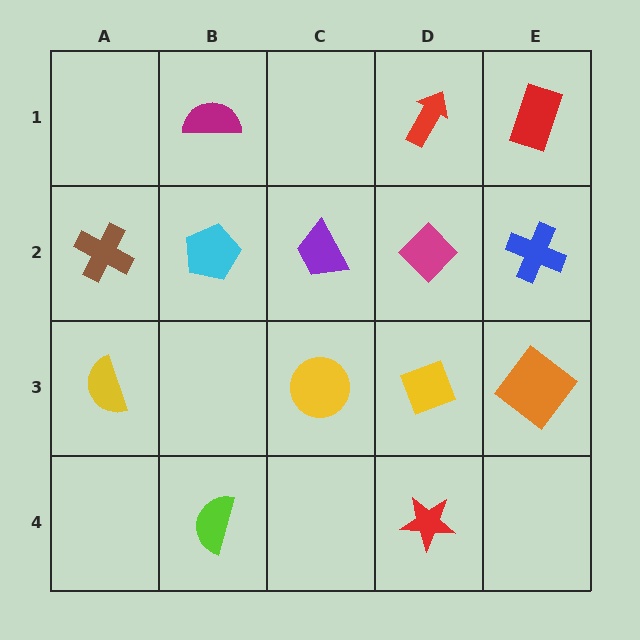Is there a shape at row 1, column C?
No, that cell is empty.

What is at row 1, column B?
A magenta semicircle.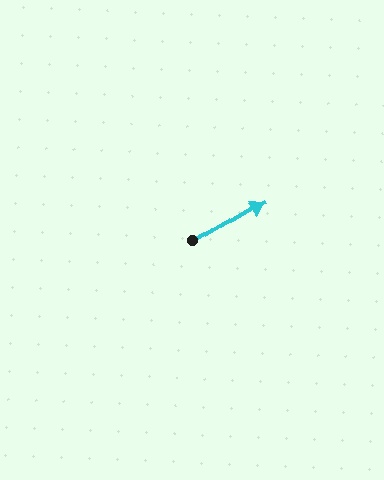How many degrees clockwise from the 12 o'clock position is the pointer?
Approximately 60 degrees.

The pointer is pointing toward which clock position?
Roughly 2 o'clock.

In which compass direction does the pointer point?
Northeast.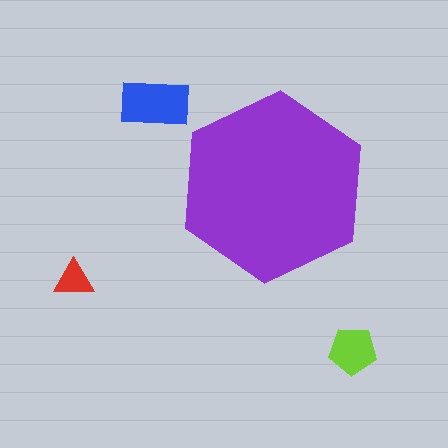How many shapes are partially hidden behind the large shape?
0 shapes are partially hidden.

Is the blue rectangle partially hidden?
No, the blue rectangle is fully visible.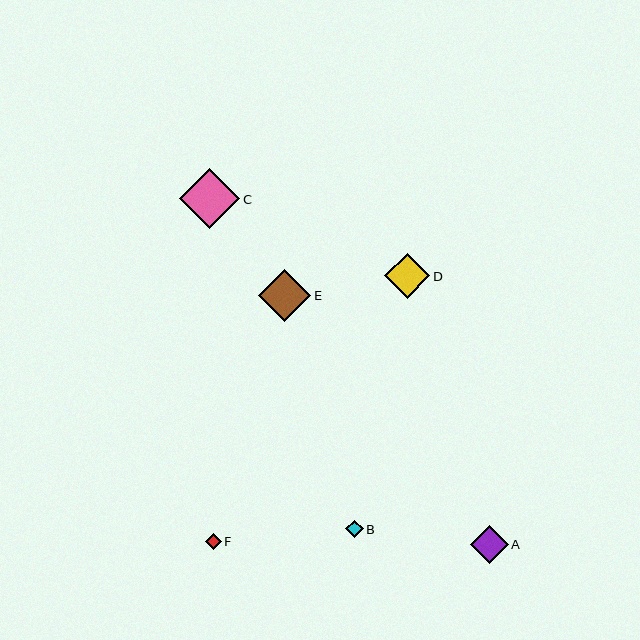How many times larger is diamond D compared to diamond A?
Diamond D is approximately 1.2 times the size of diamond A.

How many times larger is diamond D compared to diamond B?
Diamond D is approximately 2.6 times the size of diamond B.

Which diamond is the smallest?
Diamond F is the smallest with a size of approximately 16 pixels.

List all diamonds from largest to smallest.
From largest to smallest: C, E, D, A, B, F.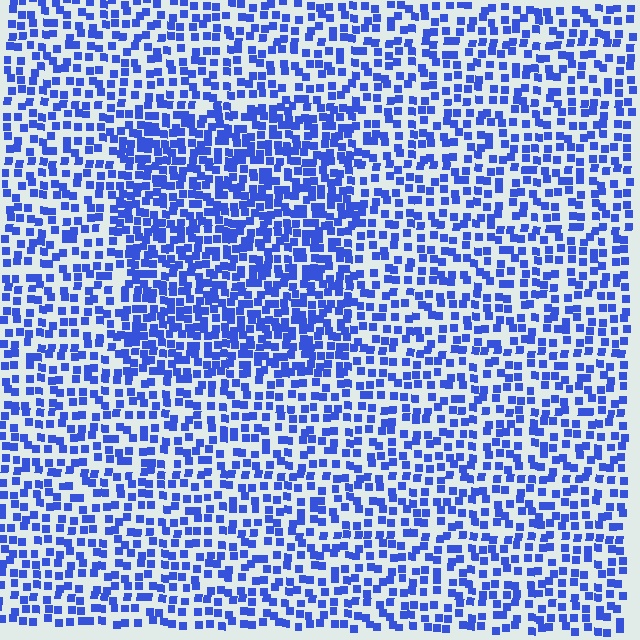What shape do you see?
I see a rectangle.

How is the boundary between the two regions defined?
The boundary is defined by a change in element density (approximately 1.7x ratio). All elements are the same color, size, and shape.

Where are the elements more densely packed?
The elements are more densely packed inside the rectangle boundary.